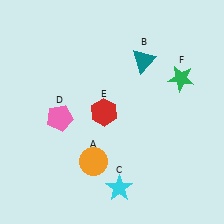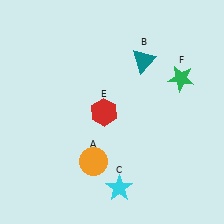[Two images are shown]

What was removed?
The pink pentagon (D) was removed in Image 2.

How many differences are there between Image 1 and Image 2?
There is 1 difference between the two images.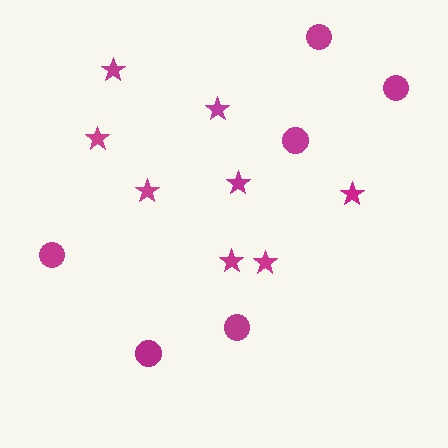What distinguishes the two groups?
There are 2 groups: one group of stars (8) and one group of circles (6).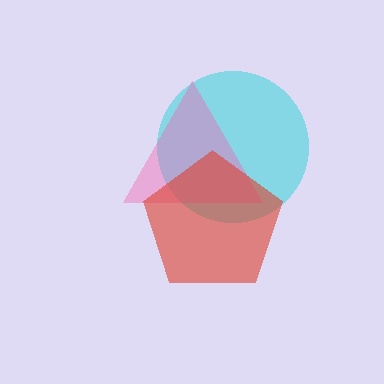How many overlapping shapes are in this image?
There are 3 overlapping shapes in the image.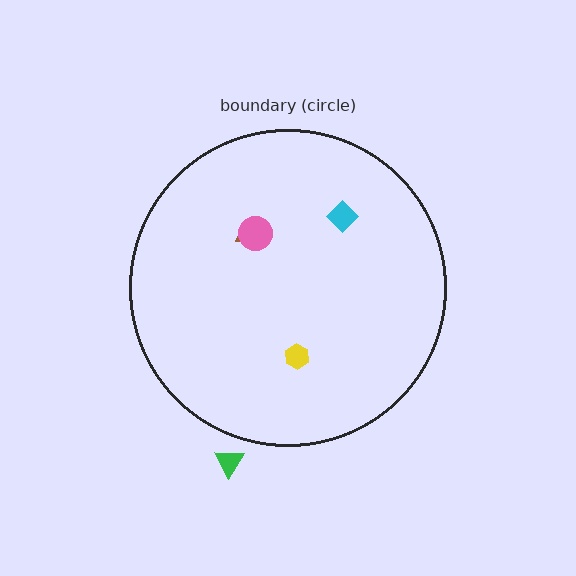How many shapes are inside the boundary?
4 inside, 1 outside.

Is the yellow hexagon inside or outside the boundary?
Inside.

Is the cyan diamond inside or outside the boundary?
Inside.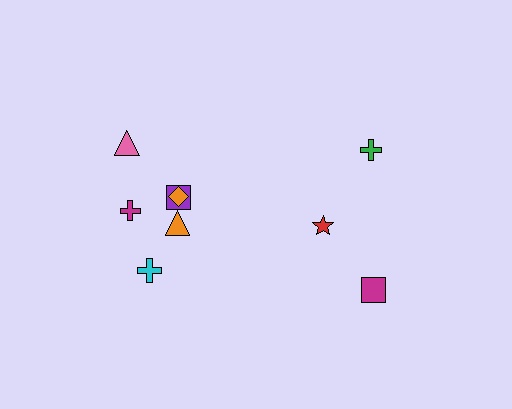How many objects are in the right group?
There are 3 objects.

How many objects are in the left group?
There are 6 objects.